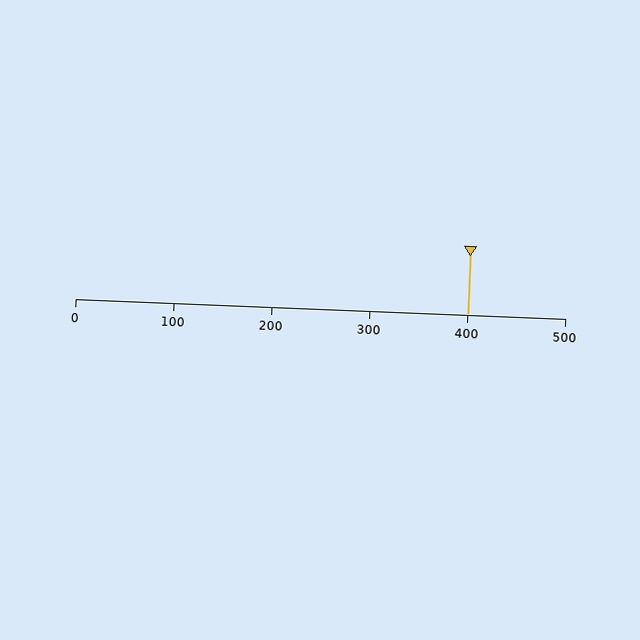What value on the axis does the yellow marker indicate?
The marker indicates approximately 400.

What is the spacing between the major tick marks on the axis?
The major ticks are spaced 100 apart.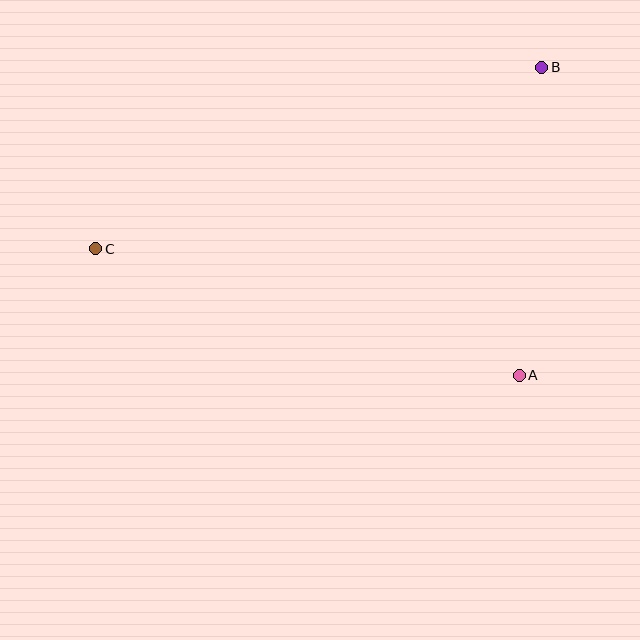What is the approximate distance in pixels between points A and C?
The distance between A and C is approximately 442 pixels.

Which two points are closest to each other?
Points A and B are closest to each other.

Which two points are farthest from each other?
Points B and C are farthest from each other.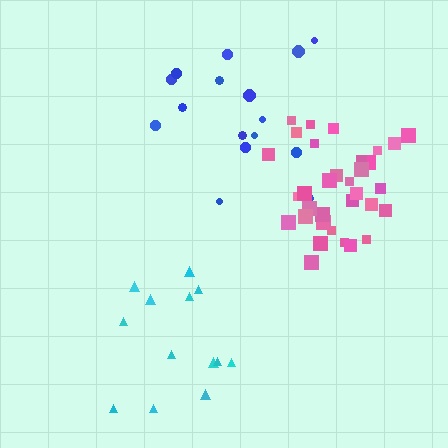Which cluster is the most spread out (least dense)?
Cyan.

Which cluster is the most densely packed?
Pink.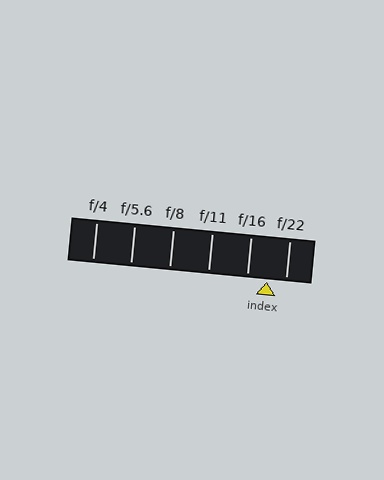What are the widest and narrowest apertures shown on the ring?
The widest aperture shown is f/4 and the narrowest is f/22.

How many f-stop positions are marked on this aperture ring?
There are 6 f-stop positions marked.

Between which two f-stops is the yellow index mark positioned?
The index mark is between f/16 and f/22.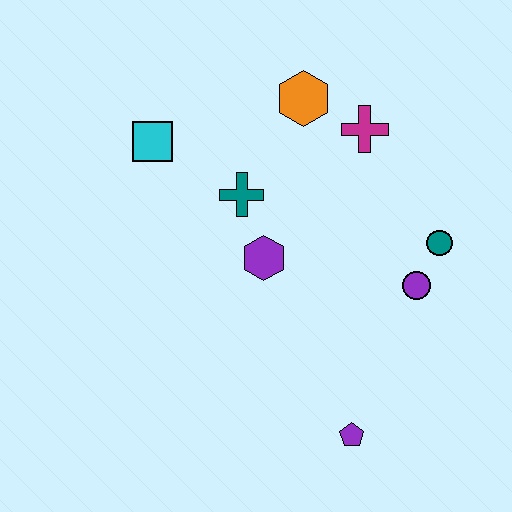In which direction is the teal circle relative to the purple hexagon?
The teal circle is to the right of the purple hexagon.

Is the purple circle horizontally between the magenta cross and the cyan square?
No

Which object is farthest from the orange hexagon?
The purple pentagon is farthest from the orange hexagon.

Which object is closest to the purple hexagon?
The teal cross is closest to the purple hexagon.